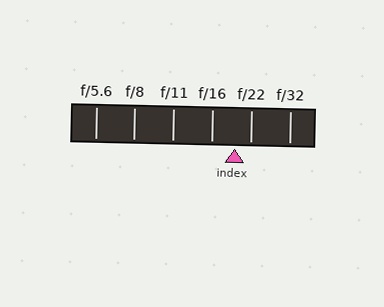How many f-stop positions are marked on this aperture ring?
There are 6 f-stop positions marked.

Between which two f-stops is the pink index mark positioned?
The index mark is between f/16 and f/22.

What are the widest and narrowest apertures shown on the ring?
The widest aperture shown is f/5.6 and the narrowest is f/32.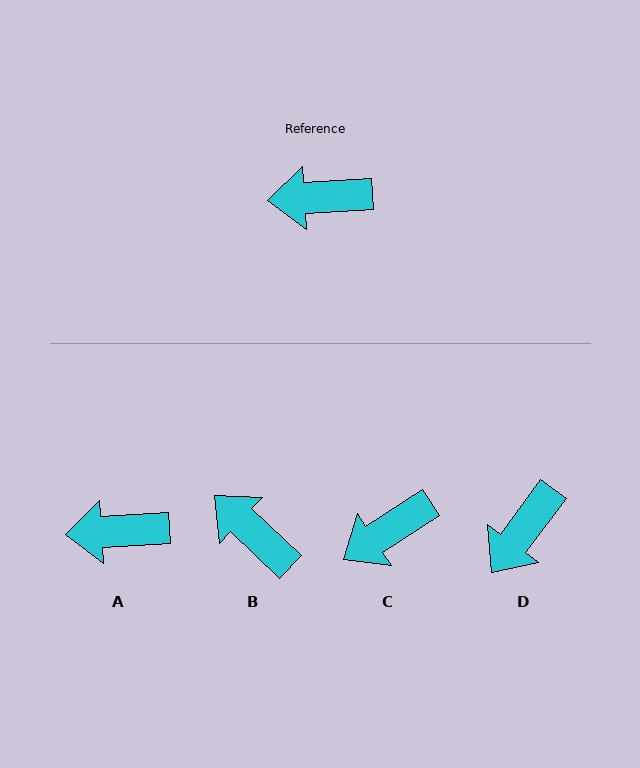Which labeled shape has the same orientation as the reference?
A.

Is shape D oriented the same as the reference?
No, it is off by about 50 degrees.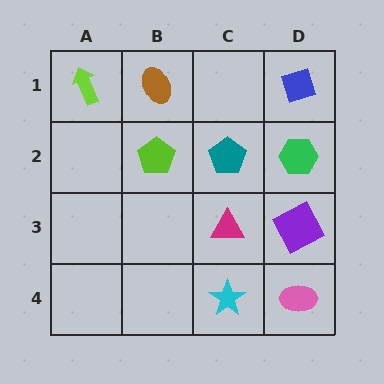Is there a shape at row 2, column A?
No, that cell is empty.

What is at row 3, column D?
A purple square.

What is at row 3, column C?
A magenta triangle.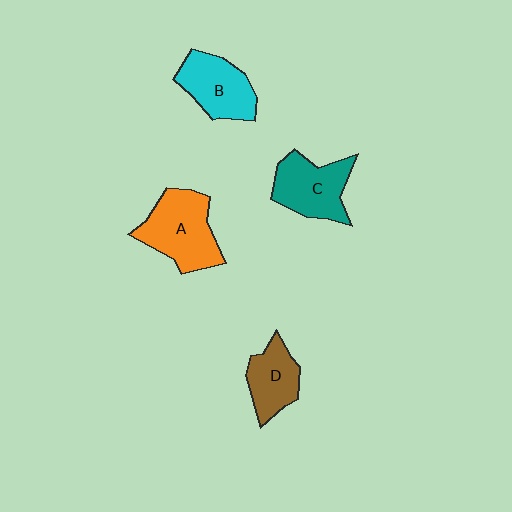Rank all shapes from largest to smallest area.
From largest to smallest: A (orange), C (teal), B (cyan), D (brown).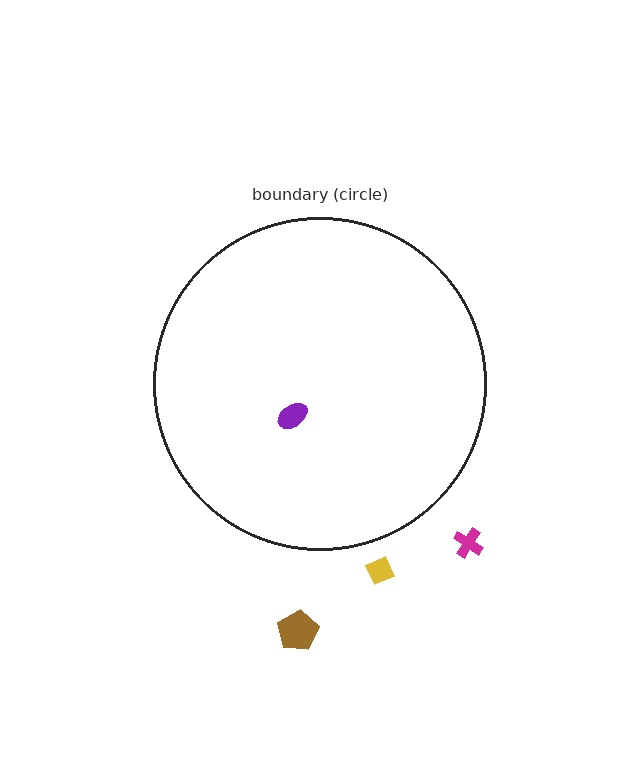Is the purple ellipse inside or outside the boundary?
Inside.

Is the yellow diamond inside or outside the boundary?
Outside.